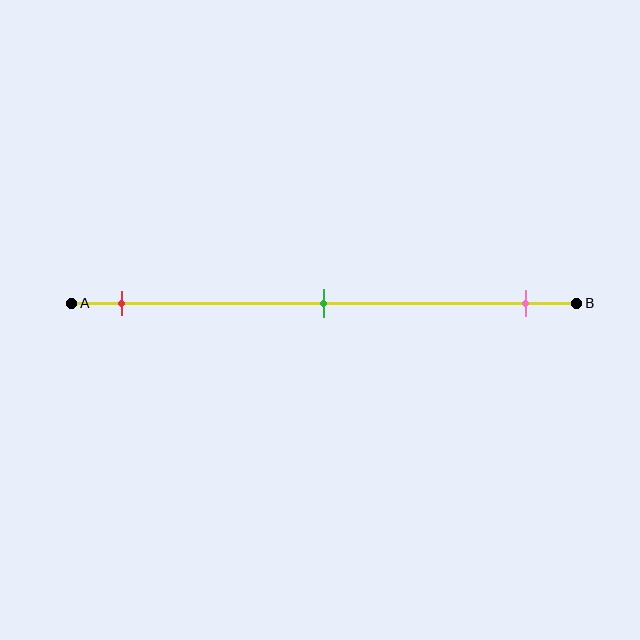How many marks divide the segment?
There are 3 marks dividing the segment.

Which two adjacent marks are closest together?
The red and green marks are the closest adjacent pair.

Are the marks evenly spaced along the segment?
Yes, the marks are approximately evenly spaced.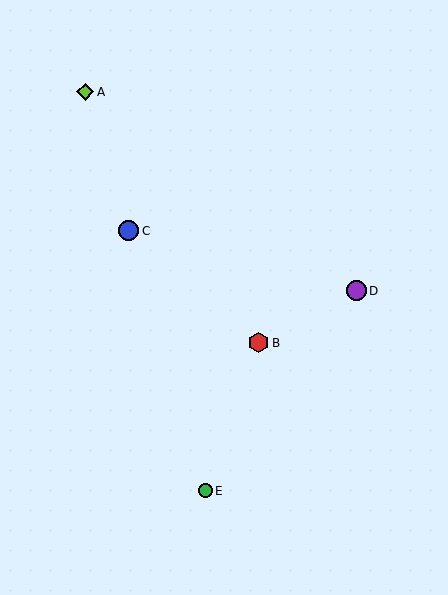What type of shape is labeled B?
Shape B is a red hexagon.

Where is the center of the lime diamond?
The center of the lime diamond is at (85, 92).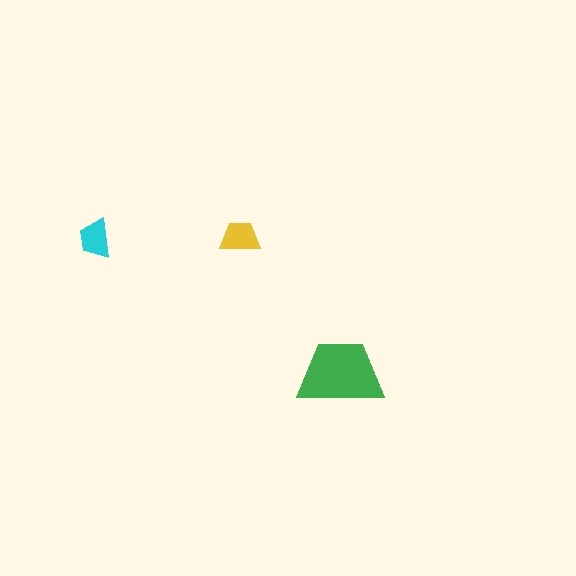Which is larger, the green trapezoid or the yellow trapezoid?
The green one.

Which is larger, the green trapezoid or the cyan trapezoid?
The green one.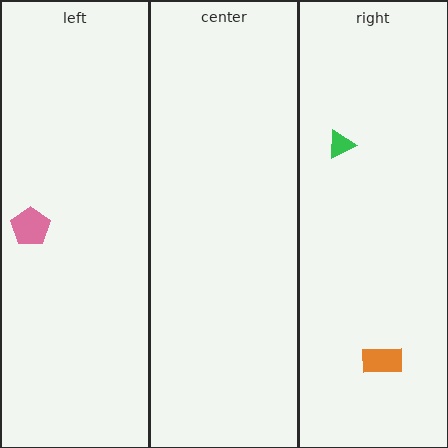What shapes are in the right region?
The orange rectangle, the green triangle.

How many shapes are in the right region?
2.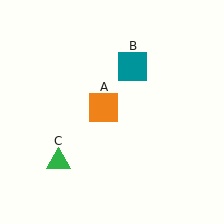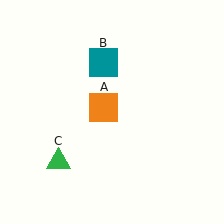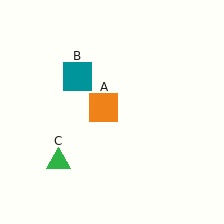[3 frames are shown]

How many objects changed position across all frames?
1 object changed position: teal square (object B).